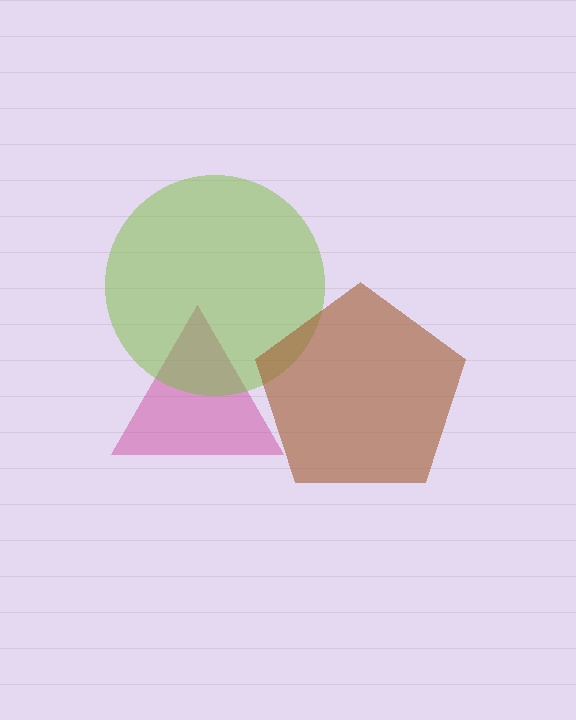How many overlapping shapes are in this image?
There are 3 overlapping shapes in the image.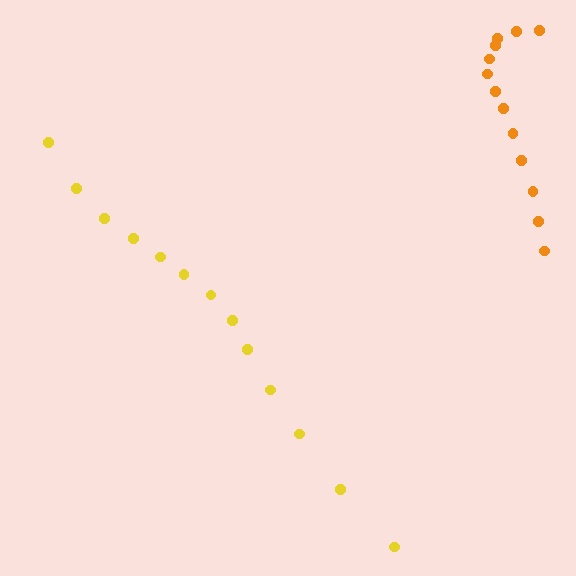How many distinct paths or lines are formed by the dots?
There are 2 distinct paths.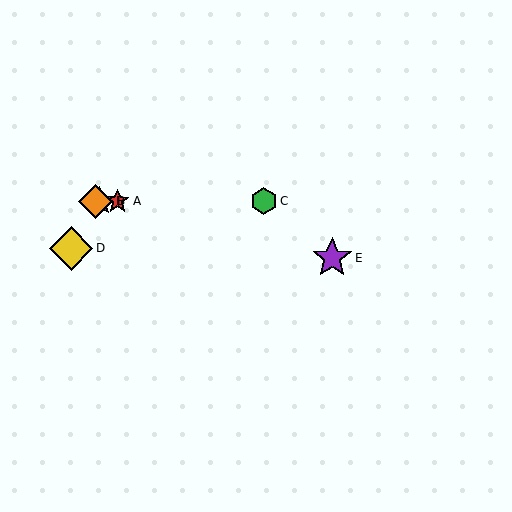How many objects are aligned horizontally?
4 objects (A, B, C, F) are aligned horizontally.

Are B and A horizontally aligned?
Yes, both are at y≈201.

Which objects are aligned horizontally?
Objects A, B, C, F are aligned horizontally.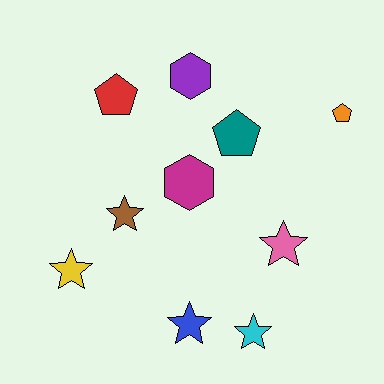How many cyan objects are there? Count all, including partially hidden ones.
There is 1 cyan object.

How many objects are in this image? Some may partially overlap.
There are 10 objects.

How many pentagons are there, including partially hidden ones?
There are 3 pentagons.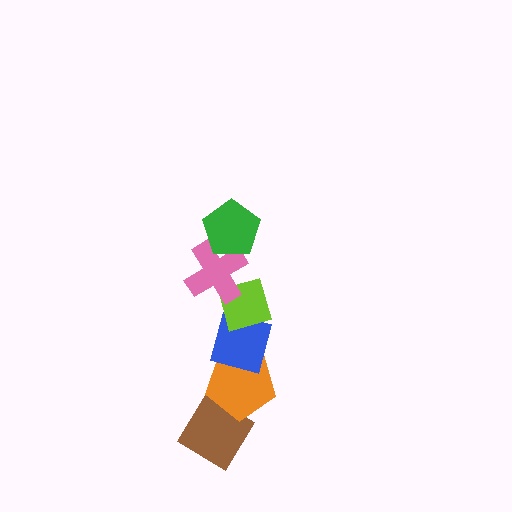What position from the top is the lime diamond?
The lime diamond is 3rd from the top.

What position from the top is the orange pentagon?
The orange pentagon is 5th from the top.